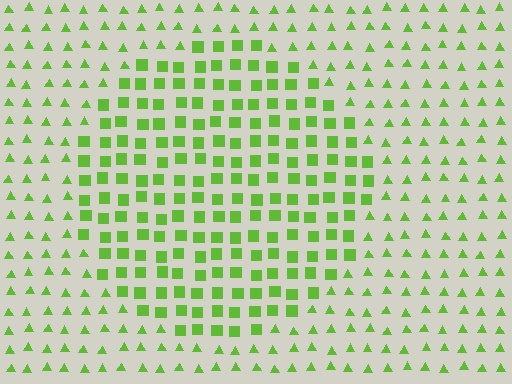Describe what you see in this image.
The image is filled with small lime elements arranged in a uniform grid. A circle-shaped region contains squares, while the surrounding area contains triangles. The boundary is defined purely by the change in element shape.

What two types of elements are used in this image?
The image uses squares inside the circle region and triangles outside it.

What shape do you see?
I see a circle.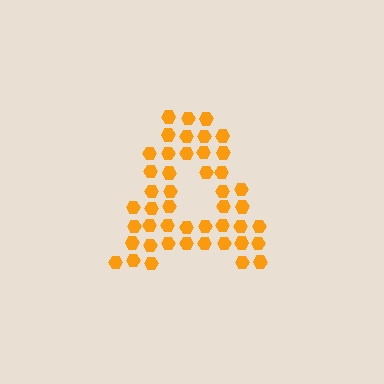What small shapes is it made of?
It is made of small hexagons.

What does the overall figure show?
The overall figure shows the letter A.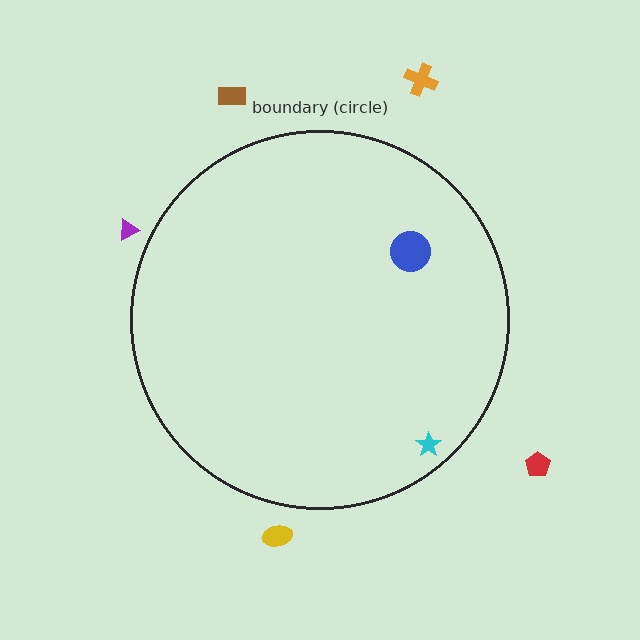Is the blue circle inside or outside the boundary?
Inside.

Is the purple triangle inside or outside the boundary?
Outside.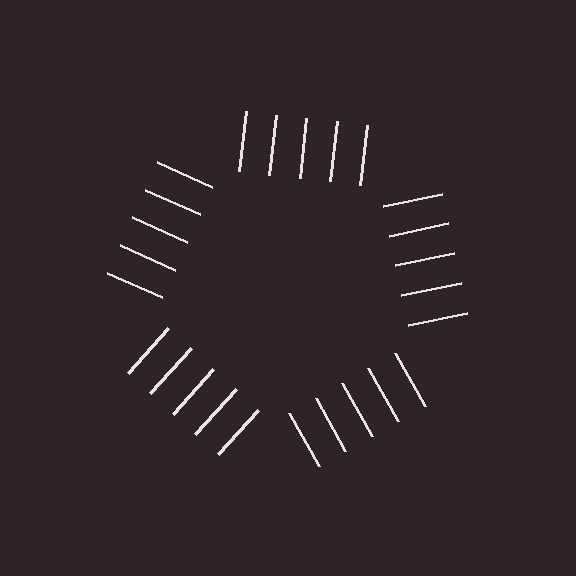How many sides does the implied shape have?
5 sides — the line-ends trace a pentagon.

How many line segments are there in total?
25 — 5 along each of the 5 edges.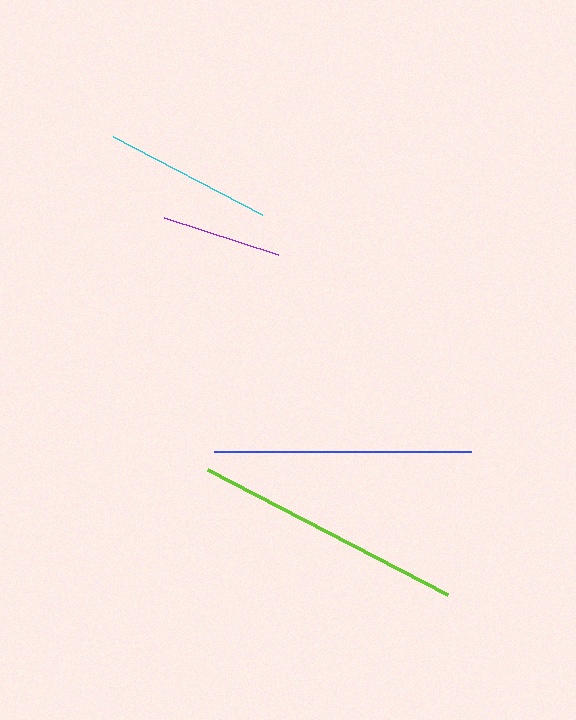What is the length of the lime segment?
The lime segment is approximately 271 pixels long.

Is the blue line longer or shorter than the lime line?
The lime line is longer than the blue line.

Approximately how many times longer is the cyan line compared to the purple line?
The cyan line is approximately 1.4 times the length of the purple line.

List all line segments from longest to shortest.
From longest to shortest: lime, blue, cyan, purple.